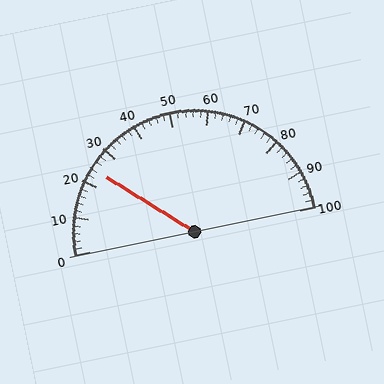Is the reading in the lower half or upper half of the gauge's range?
The reading is in the lower half of the range (0 to 100).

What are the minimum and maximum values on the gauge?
The gauge ranges from 0 to 100.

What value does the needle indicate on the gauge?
The needle indicates approximately 24.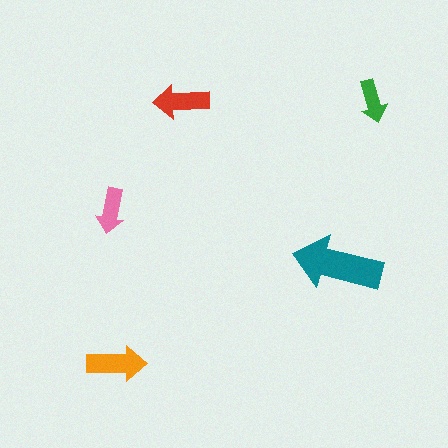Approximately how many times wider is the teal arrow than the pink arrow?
About 2 times wider.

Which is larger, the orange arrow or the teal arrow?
The teal one.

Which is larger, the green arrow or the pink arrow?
The pink one.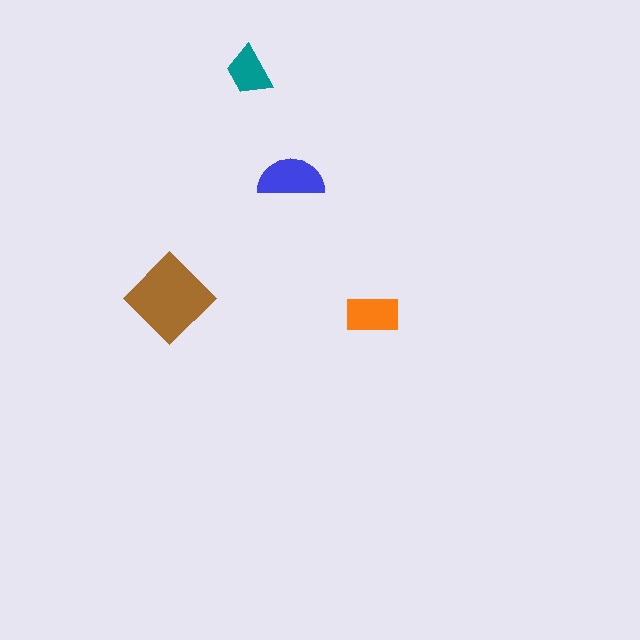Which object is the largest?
The brown diamond.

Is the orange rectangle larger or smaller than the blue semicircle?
Smaller.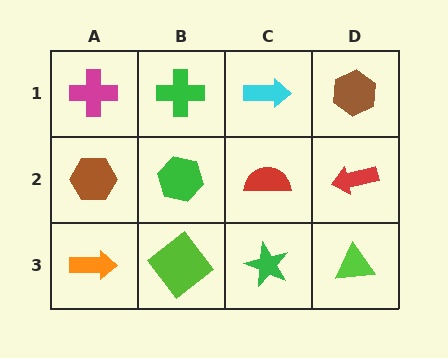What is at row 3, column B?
A lime diamond.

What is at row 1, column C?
A cyan arrow.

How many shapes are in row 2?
4 shapes.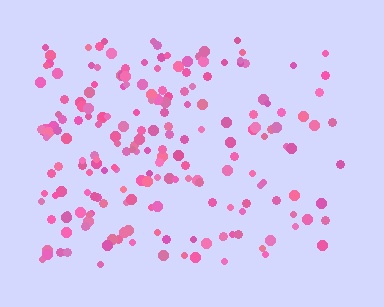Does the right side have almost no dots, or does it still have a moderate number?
Still a moderate number, just noticeably fewer than the left.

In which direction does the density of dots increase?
From right to left, with the left side densest.